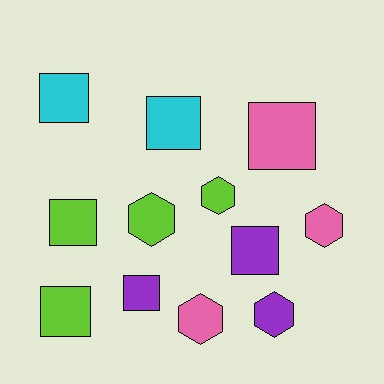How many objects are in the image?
There are 12 objects.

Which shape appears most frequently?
Square, with 7 objects.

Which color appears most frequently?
Lime, with 4 objects.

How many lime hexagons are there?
There are 2 lime hexagons.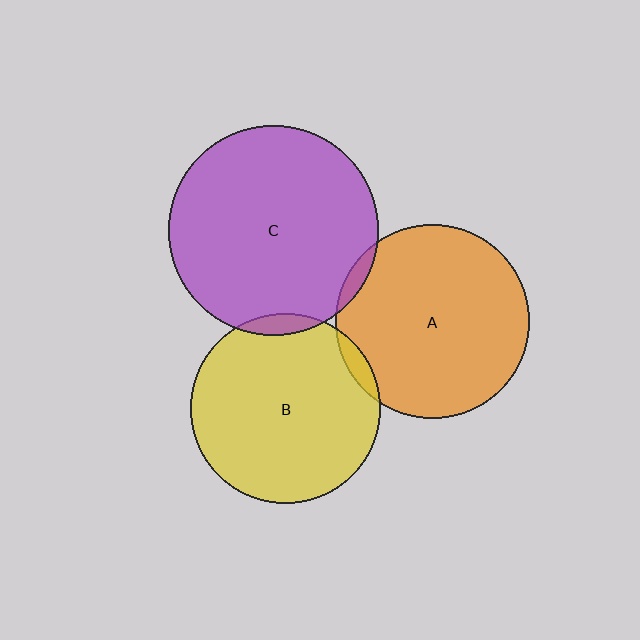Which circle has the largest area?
Circle C (purple).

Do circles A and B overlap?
Yes.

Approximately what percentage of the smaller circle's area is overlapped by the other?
Approximately 5%.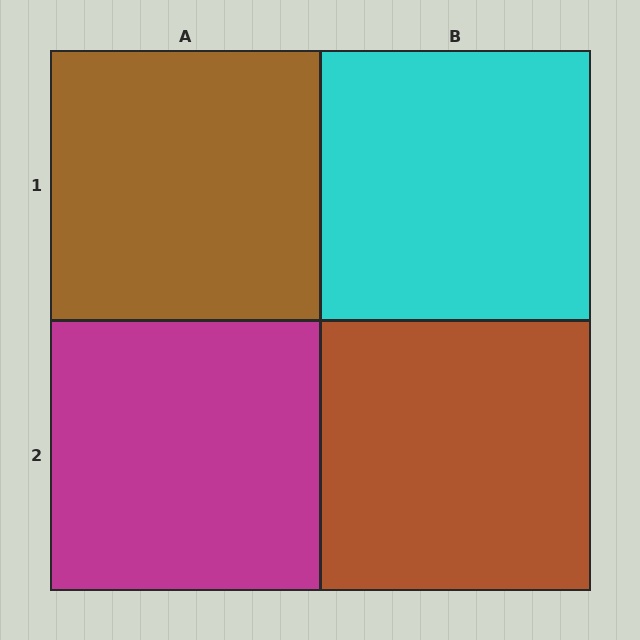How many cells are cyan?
1 cell is cyan.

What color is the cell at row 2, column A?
Magenta.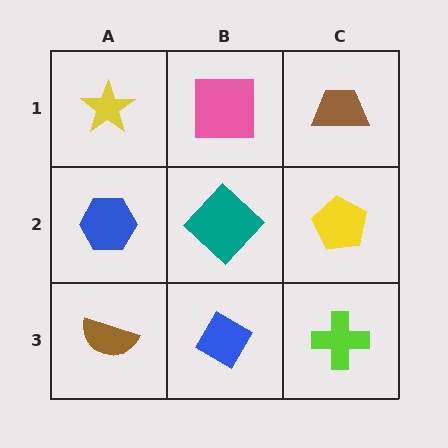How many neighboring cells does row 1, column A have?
2.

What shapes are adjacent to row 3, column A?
A blue hexagon (row 2, column A), a blue diamond (row 3, column B).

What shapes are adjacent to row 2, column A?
A yellow star (row 1, column A), a brown semicircle (row 3, column A), a teal diamond (row 2, column B).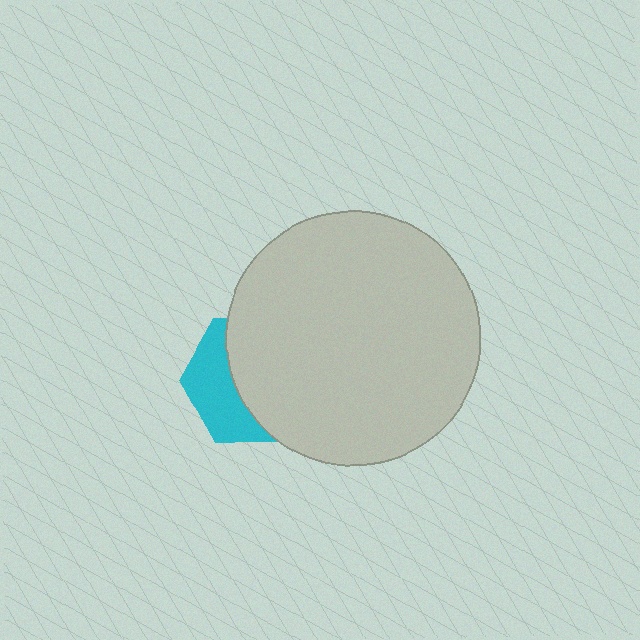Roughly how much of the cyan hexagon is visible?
A small part of it is visible (roughly 39%).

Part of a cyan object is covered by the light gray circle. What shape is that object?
It is a hexagon.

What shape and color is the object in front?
The object in front is a light gray circle.